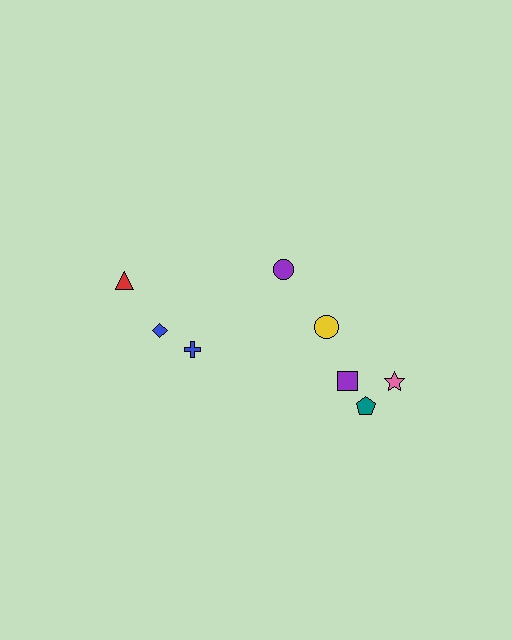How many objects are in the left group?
There are 3 objects.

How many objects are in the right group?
There are 5 objects.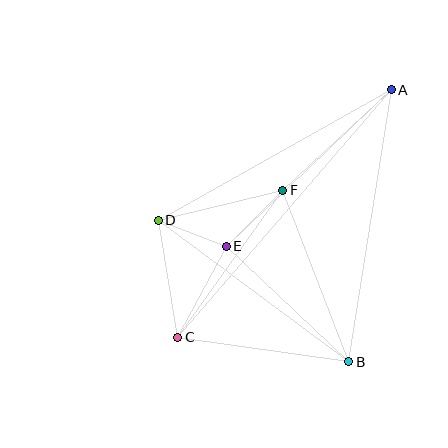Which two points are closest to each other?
Points D and E are closest to each other.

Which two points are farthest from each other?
Points A and C are farthest from each other.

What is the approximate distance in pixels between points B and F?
The distance between B and F is approximately 184 pixels.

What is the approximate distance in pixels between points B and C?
The distance between B and C is approximately 173 pixels.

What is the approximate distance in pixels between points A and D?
The distance between A and D is approximately 267 pixels.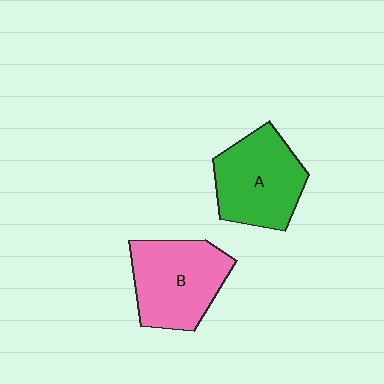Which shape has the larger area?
Shape B (pink).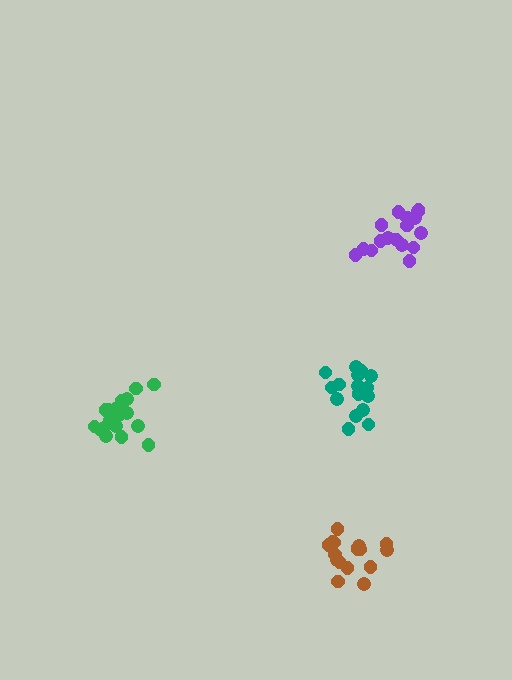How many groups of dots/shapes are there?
There are 4 groups.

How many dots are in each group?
Group 1: 18 dots, Group 2: 17 dots, Group 3: 17 dots, Group 4: 16 dots (68 total).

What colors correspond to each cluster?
The clusters are colored: green, brown, purple, teal.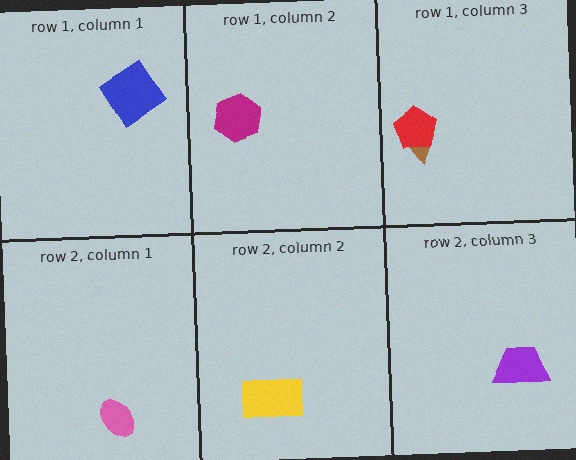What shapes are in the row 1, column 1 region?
The blue diamond.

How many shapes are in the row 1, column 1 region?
1.